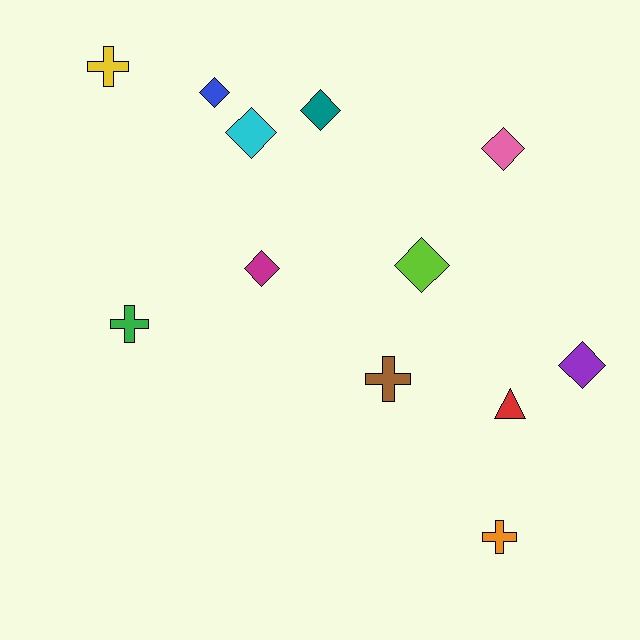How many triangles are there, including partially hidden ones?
There is 1 triangle.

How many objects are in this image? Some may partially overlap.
There are 12 objects.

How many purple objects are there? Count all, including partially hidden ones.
There is 1 purple object.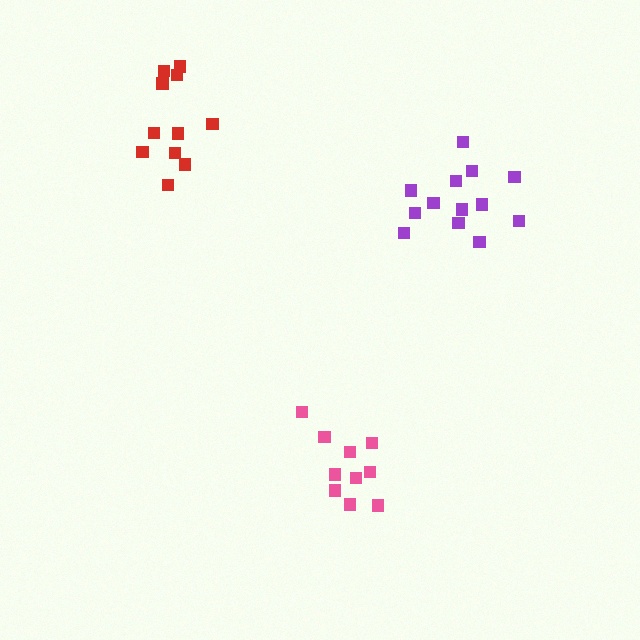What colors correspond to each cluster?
The clusters are colored: purple, red, pink.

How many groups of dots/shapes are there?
There are 3 groups.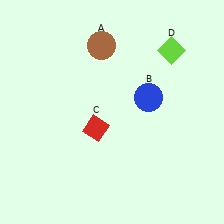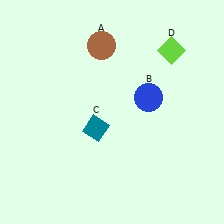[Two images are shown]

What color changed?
The diamond (C) changed from red in Image 1 to teal in Image 2.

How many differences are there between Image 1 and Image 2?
There is 1 difference between the two images.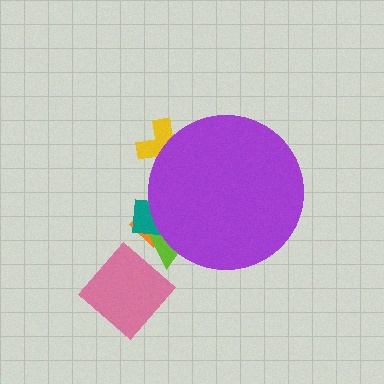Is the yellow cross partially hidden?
Yes, the yellow cross is partially hidden behind the purple circle.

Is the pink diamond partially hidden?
No, the pink diamond is fully visible.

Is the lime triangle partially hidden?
Yes, the lime triangle is partially hidden behind the purple circle.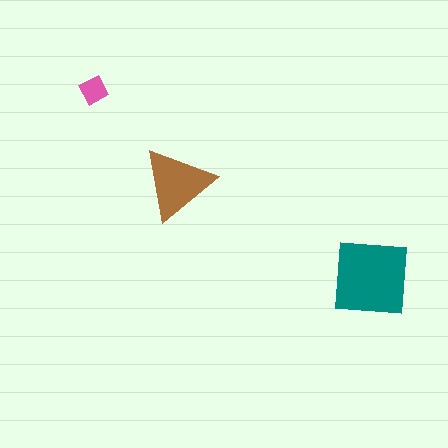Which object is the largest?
The teal square.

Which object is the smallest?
The pink diamond.